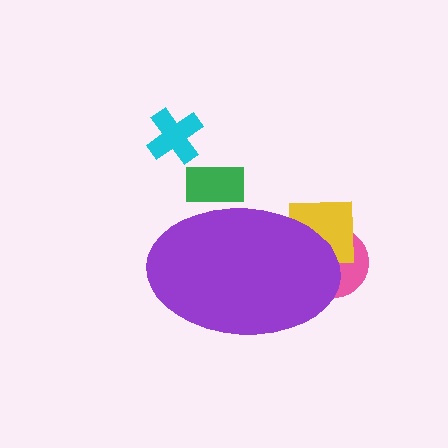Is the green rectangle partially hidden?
Yes, the green rectangle is partially hidden behind the purple ellipse.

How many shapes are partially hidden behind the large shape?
3 shapes are partially hidden.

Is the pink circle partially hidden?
Yes, the pink circle is partially hidden behind the purple ellipse.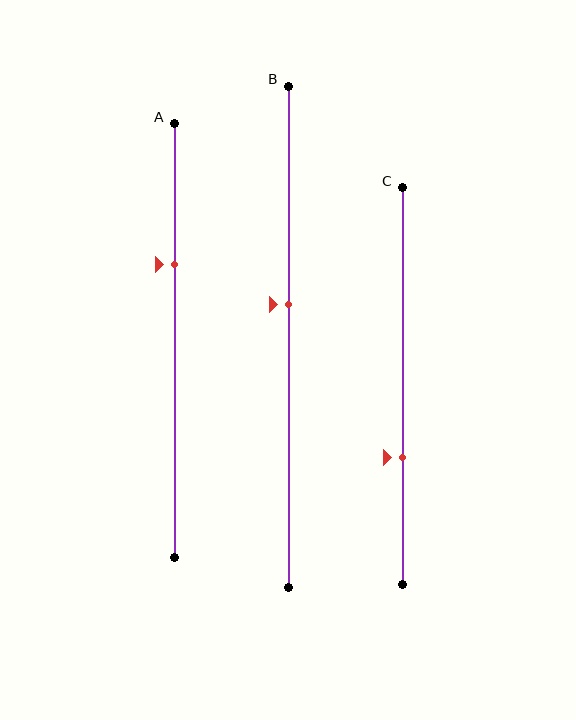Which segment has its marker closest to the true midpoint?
Segment B has its marker closest to the true midpoint.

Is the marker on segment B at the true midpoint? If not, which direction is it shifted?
No, the marker on segment B is shifted upward by about 7% of the segment length.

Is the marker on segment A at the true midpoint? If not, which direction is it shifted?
No, the marker on segment A is shifted upward by about 18% of the segment length.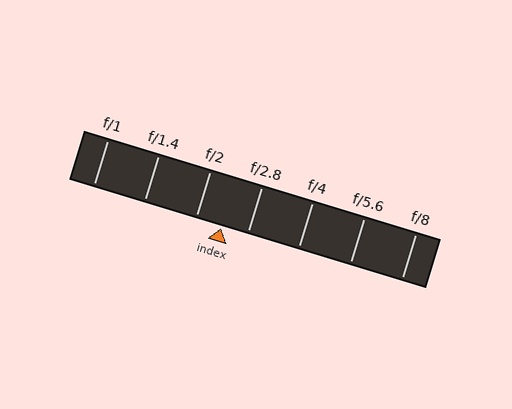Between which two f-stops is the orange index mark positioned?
The index mark is between f/2 and f/2.8.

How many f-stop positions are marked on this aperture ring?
There are 7 f-stop positions marked.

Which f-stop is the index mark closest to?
The index mark is closest to f/2.8.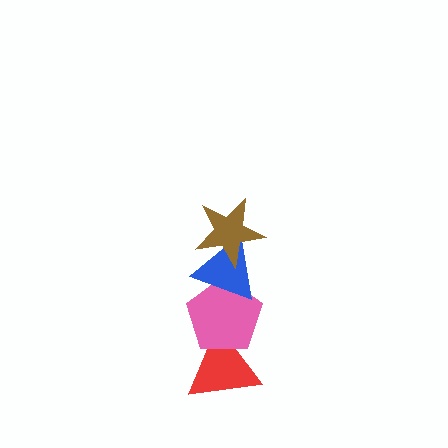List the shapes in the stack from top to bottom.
From top to bottom: the brown star, the blue triangle, the pink pentagon, the red triangle.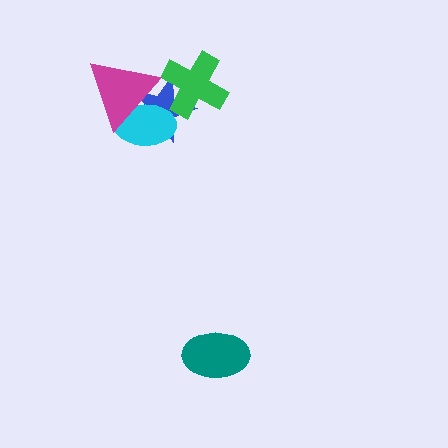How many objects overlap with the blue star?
3 objects overlap with the blue star.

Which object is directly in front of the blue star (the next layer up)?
The cyan ellipse is directly in front of the blue star.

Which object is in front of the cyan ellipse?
The magenta triangle is in front of the cyan ellipse.